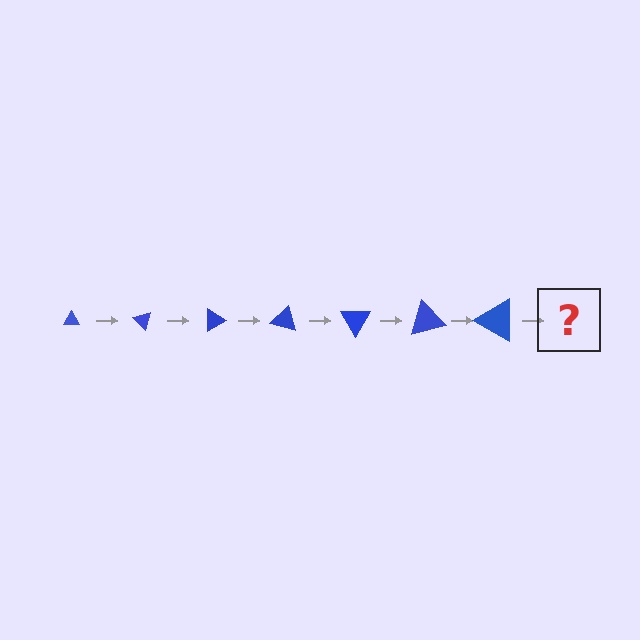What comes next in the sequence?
The next element should be a triangle, larger than the previous one and rotated 315 degrees from the start.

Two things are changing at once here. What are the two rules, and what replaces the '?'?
The two rules are that the triangle grows larger each step and it rotates 45 degrees each step. The '?' should be a triangle, larger than the previous one and rotated 315 degrees from the start.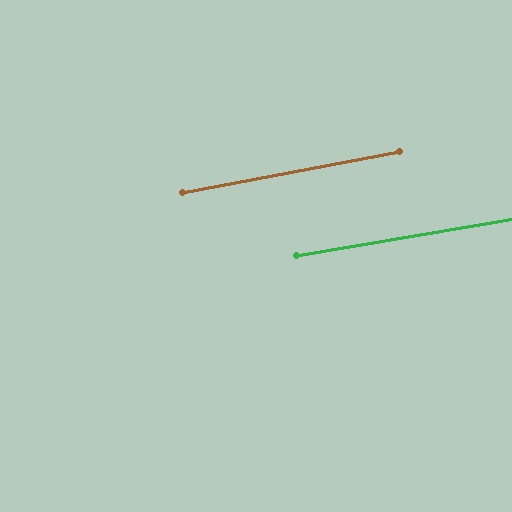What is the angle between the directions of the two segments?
Approximately 1 degree.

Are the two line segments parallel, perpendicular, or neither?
Parallel — their directions differ by only 1.2°.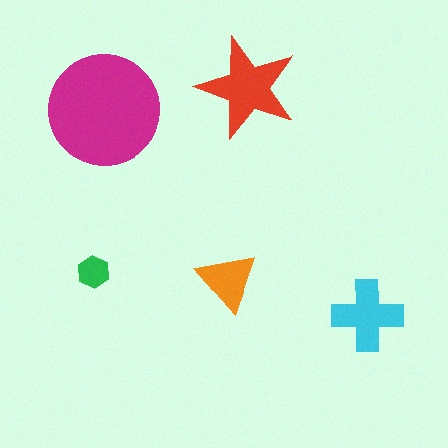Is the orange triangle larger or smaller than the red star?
Smaller.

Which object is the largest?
The magenta circle.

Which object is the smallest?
The green hexagon.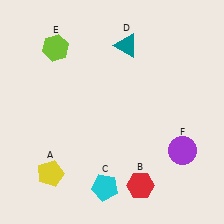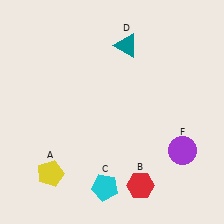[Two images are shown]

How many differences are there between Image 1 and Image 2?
There is 1 difference between the two images.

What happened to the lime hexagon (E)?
The lime hexagon (E) was removed in Image 2. It was in the top-left area of Image 1.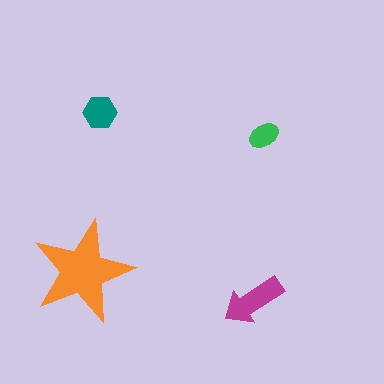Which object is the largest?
The orange star.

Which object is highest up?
The teal hexagon is topmost.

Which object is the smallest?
The green ellipse.